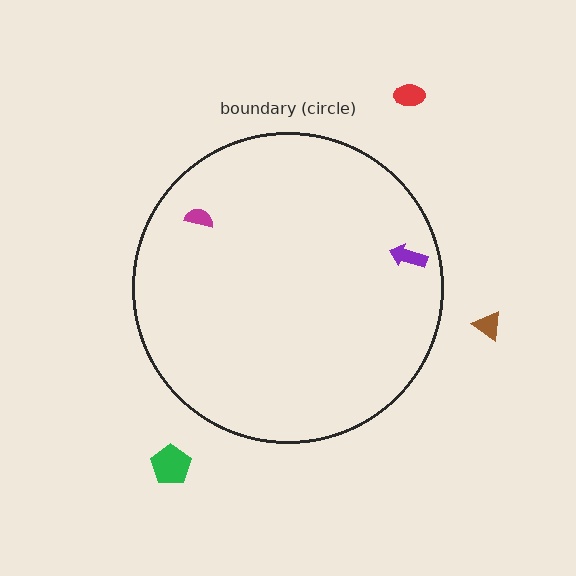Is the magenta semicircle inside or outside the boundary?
Inside.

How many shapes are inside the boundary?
2 inside, 3 outside.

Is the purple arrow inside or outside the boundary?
Inside.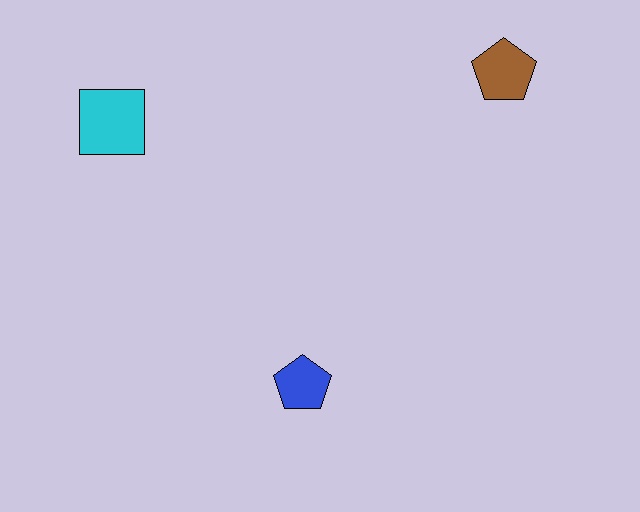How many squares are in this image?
There is 1 square.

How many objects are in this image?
There are 3 objects.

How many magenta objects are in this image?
There are no magenta objects.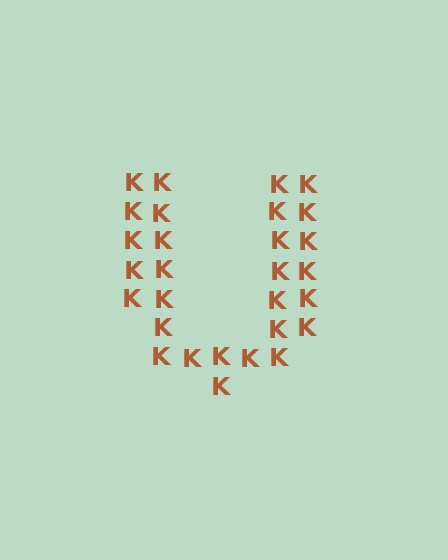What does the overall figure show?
The overall figure shows the letter U.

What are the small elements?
The small elements are letter K's.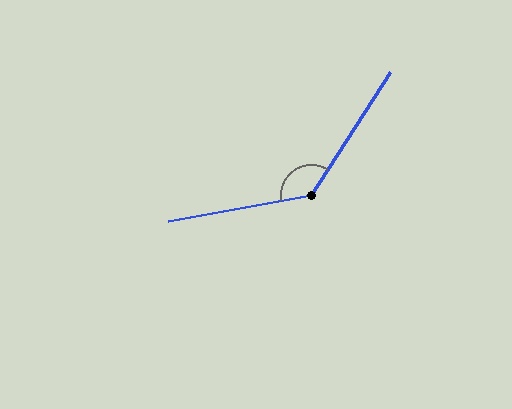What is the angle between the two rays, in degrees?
Approximately 133 degrees.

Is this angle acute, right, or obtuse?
It is obtuse.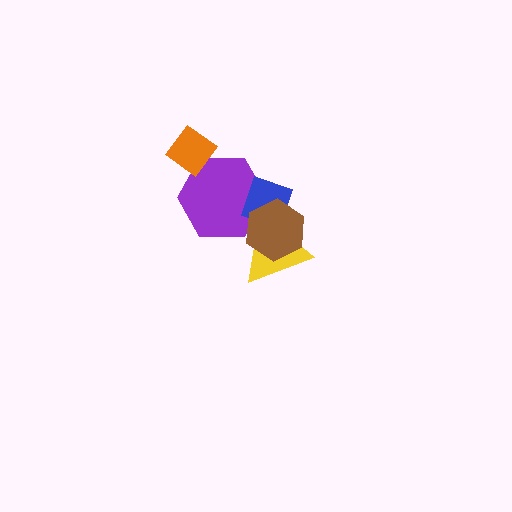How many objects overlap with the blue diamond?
3 objects overlap with the blue diamond.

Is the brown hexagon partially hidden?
No, no other shape covers it.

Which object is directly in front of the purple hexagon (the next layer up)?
The blue diamond is directly in front of the purple hexagon.